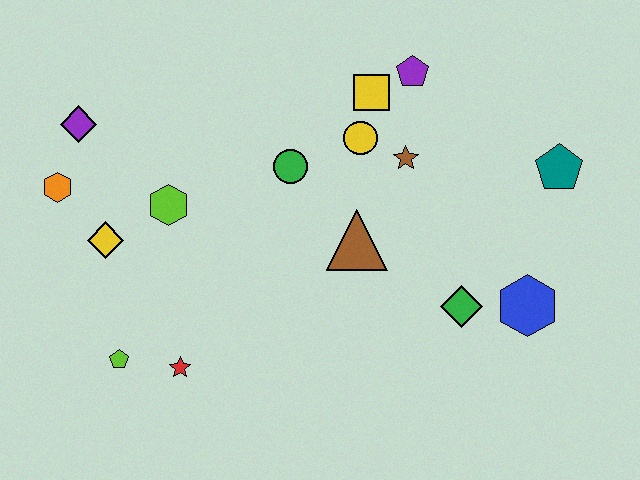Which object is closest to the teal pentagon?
The blue hexagon is closest to the teal pentagon.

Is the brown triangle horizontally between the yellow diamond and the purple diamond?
No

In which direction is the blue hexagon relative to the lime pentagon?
The blue hexagon is to the right of the lime pentagon.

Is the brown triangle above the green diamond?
Yes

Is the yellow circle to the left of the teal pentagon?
Yes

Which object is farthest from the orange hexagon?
The teal pentagon is farthest from the orange hexagon.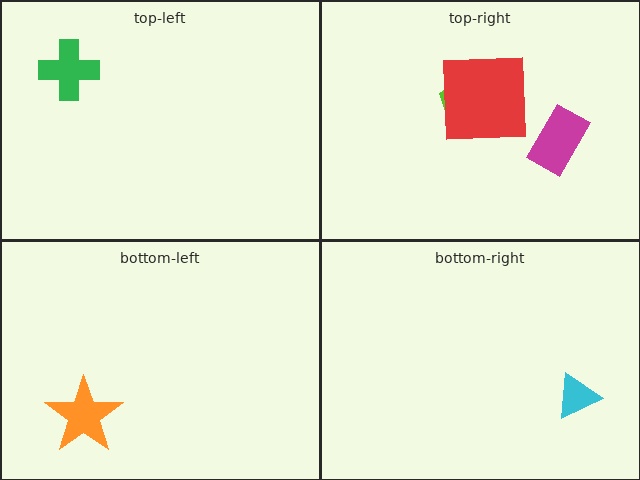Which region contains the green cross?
The top-left region.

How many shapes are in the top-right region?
3.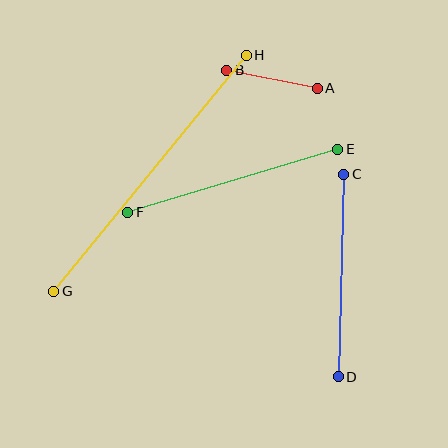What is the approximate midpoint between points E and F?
The midpoint is at approximately (233, 181) pixels.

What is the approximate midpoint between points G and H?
The midpoint is at approximately (150, 173) pixels.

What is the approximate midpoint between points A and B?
The midpoint is at approximately (272, 79) pixels.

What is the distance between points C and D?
The distance is approximately 202 pixels.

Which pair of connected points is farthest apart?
Points G and H are farthest apart.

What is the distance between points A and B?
The distance is approximately 92 pixels.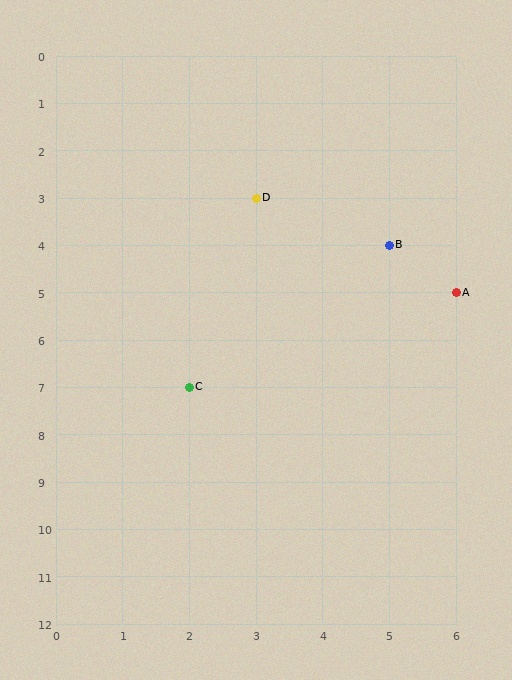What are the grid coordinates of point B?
Point B is at grid coordinates (5, 4).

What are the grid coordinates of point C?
Point C is at grid coordinates (2, 7).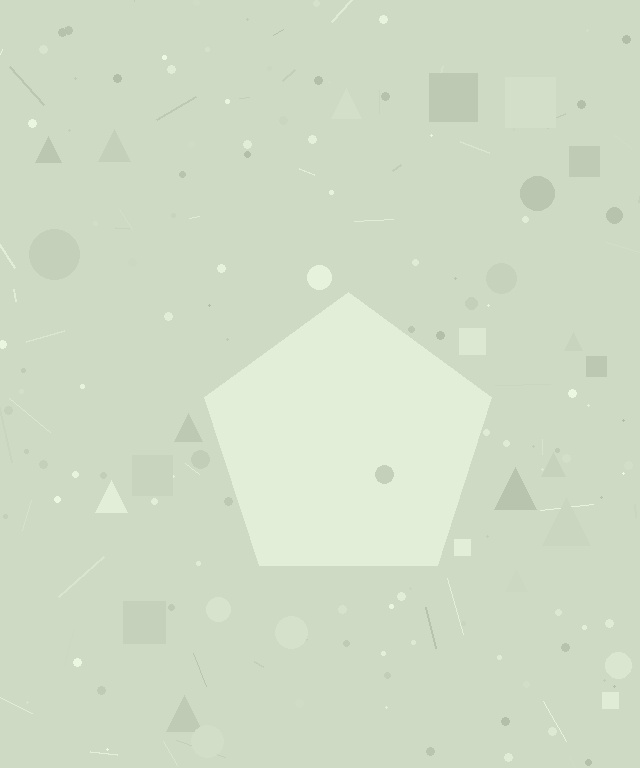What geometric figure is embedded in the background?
A pentagon is embedded in the background.